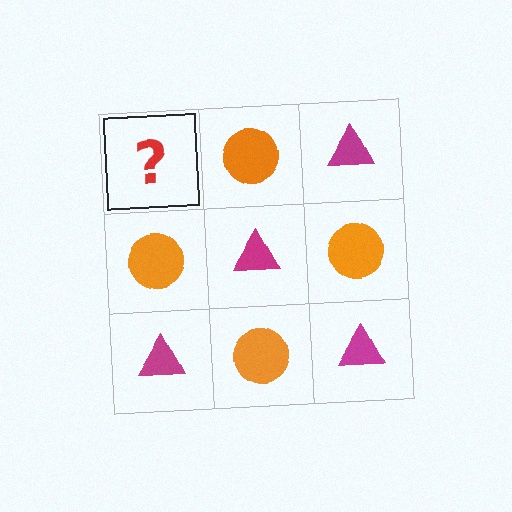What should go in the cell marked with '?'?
The missing cell should contain a magenta triangle.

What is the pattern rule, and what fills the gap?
The rule is that it alternates magenta triangle and orange circle in a checkerboard pattern. The gap should be filled with a magenta triangle.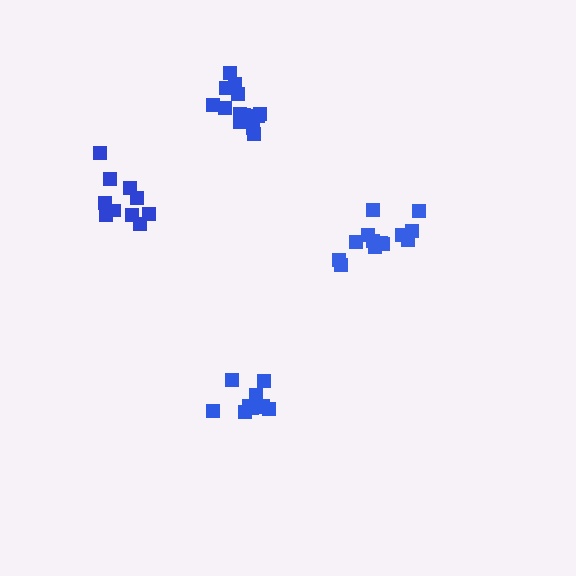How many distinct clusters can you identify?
There are 4 distinct clusters.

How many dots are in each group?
Group 1: 13 dots, Group 2: 13 dots, Group 3: 10 dots, Group 4: 10 dots (46 total).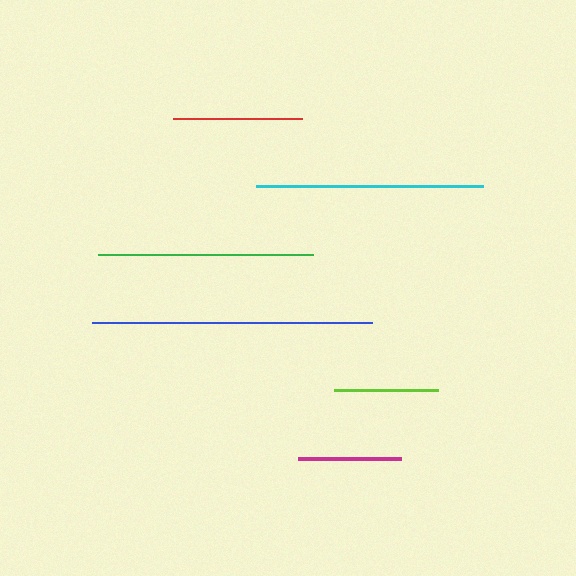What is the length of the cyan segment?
The cyan segment is approximately 227 pixels long.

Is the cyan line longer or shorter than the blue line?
The blue line is longer than the cyan line.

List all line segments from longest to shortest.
From longest to shortest: blue, cyan, green, red, lime, magenta.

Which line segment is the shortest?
The magenta line is the shortest at approximately 103 pixels.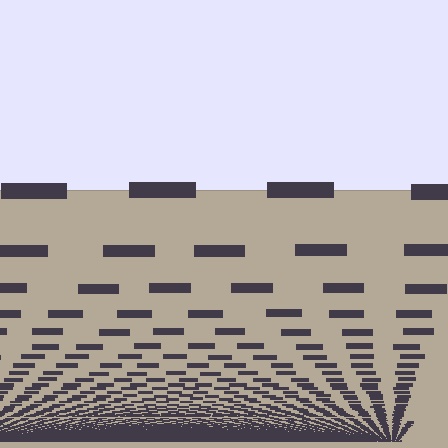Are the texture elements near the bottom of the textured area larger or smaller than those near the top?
Smaller. The gradient is inverted — elements near the bottom are smaller and denser.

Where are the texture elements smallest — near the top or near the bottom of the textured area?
Near the bottom.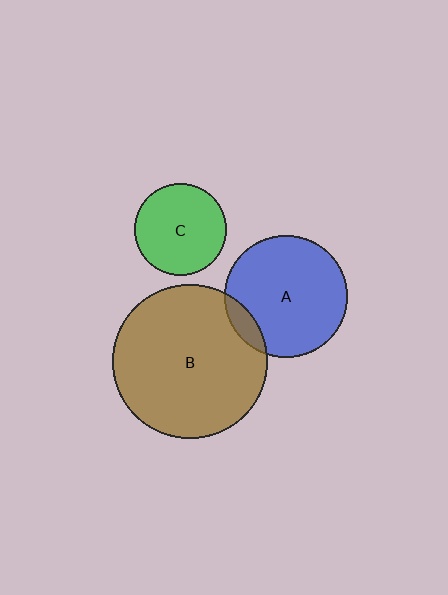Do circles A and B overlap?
Yes.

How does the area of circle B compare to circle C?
Approximately 2.8 times.